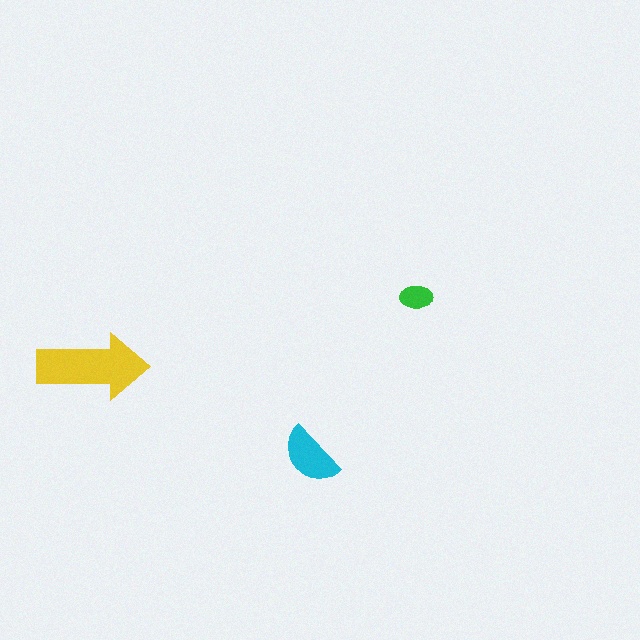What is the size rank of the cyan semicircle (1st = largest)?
2nd.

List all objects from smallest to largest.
The green ellipse, the cyan semicircle, the yellow arrow.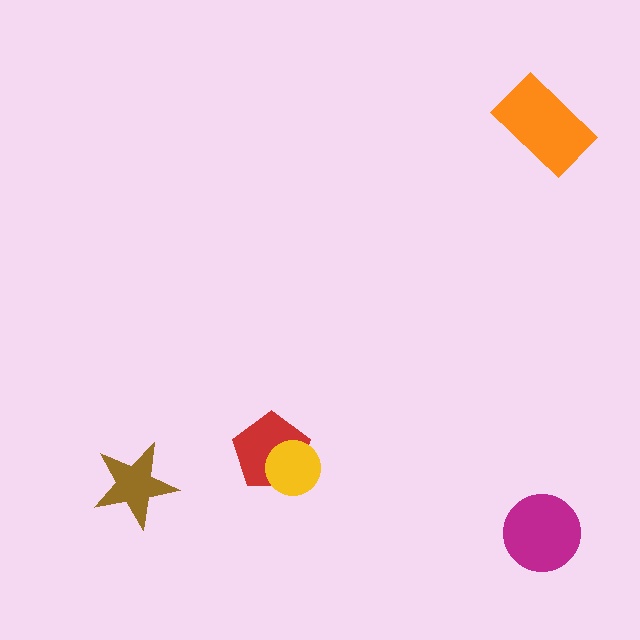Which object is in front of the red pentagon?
The yellow circle is in front of the red pentagon.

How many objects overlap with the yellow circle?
1 object overlaps with the yellow circle.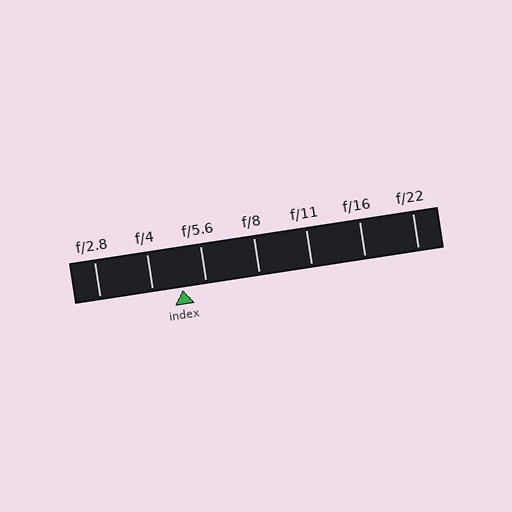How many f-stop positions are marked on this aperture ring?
There are 7 f-stop positions marked.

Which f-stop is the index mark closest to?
The index mark is closest to f/5.6.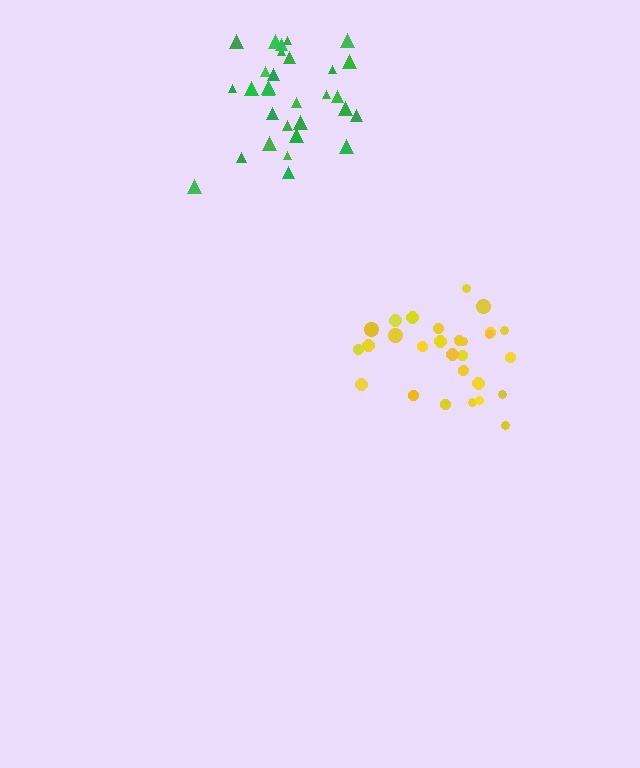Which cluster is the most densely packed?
Green.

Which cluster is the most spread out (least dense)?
Yellow.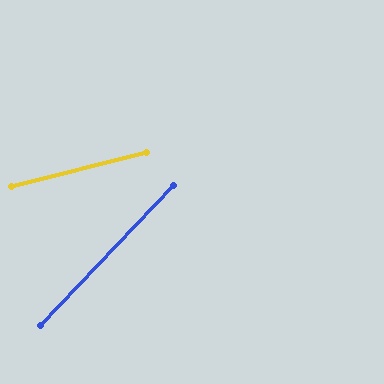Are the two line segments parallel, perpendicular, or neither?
Neither parallel nor perpendicular — they differ by about 32°.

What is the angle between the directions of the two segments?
Approximately 32 degrees.